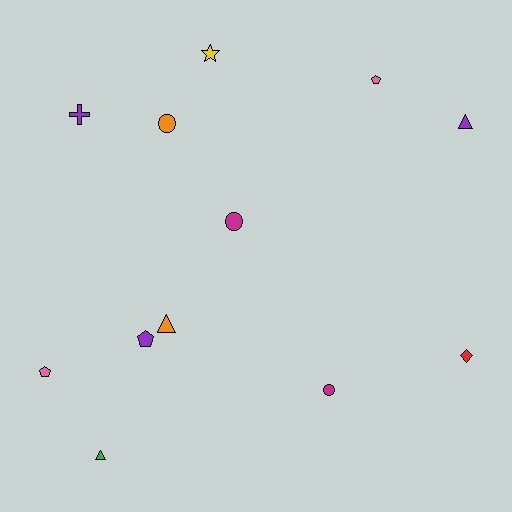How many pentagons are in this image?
There are 3 pentagons.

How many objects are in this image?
There are 12 objects.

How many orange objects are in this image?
There are 2 orange objects.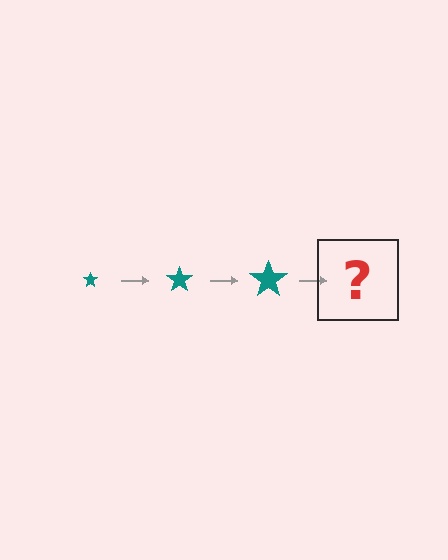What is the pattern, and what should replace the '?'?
The pattern is that the star gets progressively larger each step. The '?' should be a teal star, larger than the previous one.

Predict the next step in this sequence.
The next step is a teal star, larger than the previous one.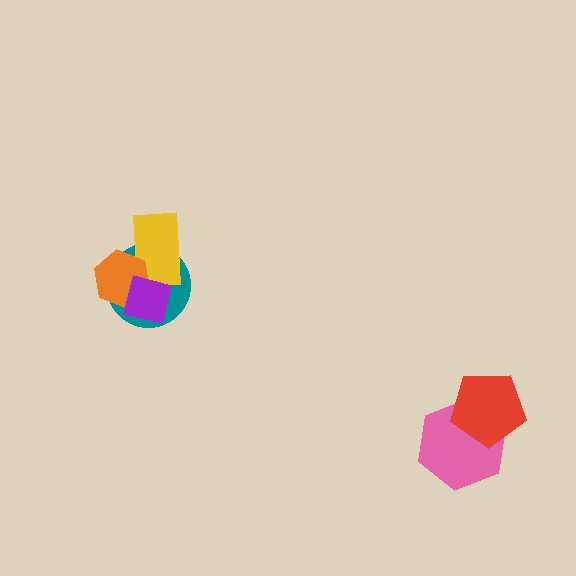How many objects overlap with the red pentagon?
1 object overlaps with the red pentagon.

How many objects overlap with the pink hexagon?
1 object overlaps with the pink hexagon.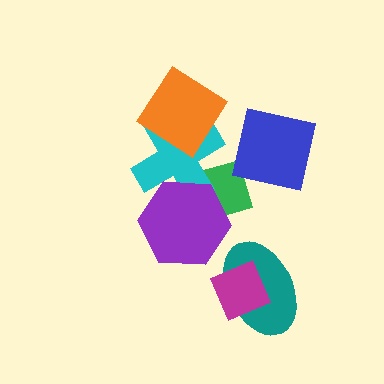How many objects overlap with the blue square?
1 object overlaps with the blue square.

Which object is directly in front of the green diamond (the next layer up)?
The cyan cross is directly in front of the green diamond.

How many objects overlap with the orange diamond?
1 object overlaps with the orange diamond.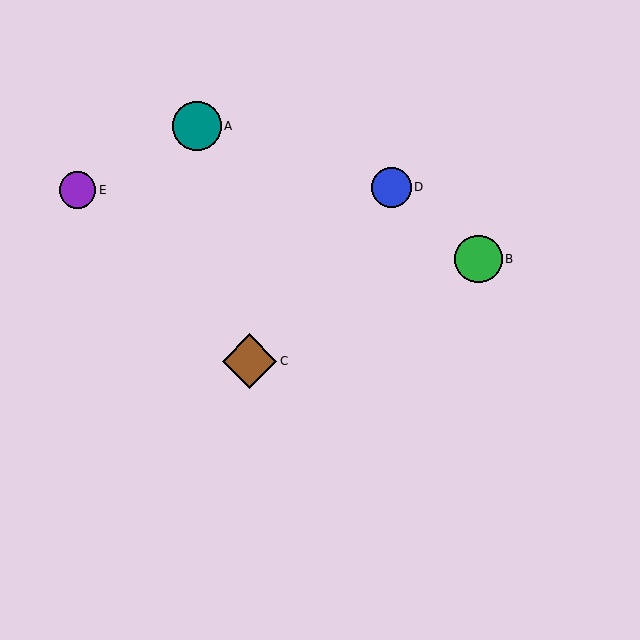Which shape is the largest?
The brown diamond (labeled C) is the largest.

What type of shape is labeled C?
Shape C is a brown diamond.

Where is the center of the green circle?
The center of the green circle is at (478, 259).